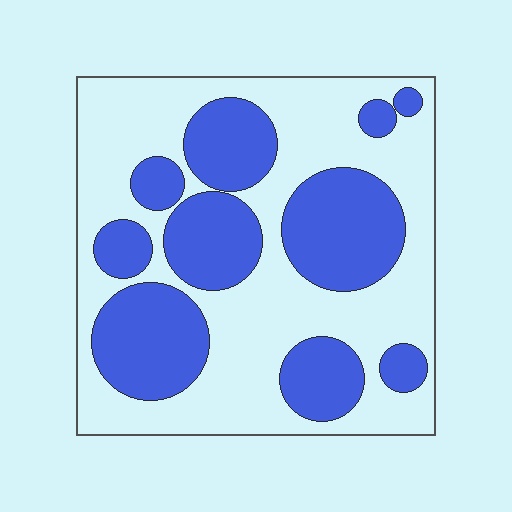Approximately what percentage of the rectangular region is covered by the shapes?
Approximately 40%.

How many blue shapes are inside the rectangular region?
10.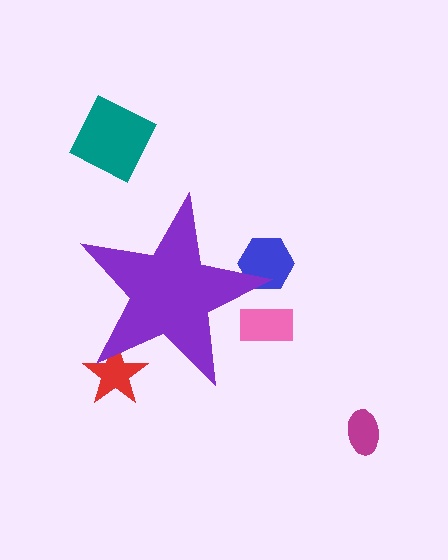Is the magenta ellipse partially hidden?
No, the magenta ellipse is fully visible.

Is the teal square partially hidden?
No, the teal square is fully visible.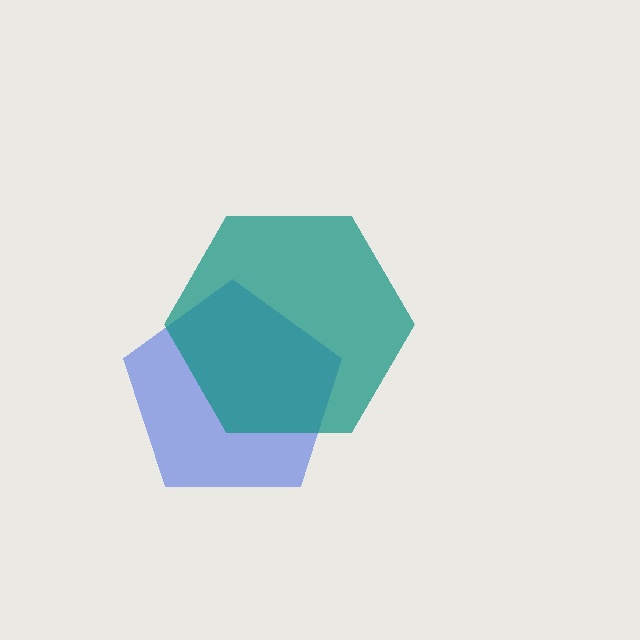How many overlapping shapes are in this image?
There are 2 overlapping shapes in the image.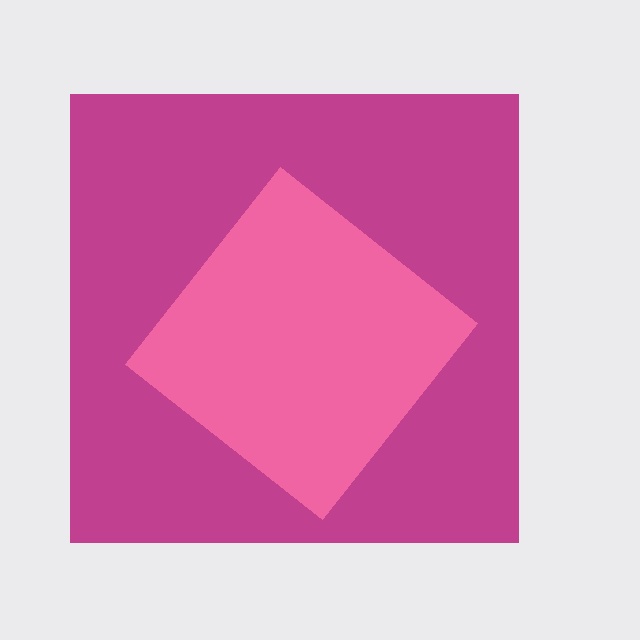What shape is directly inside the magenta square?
The pink diamond.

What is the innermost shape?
The pink diamond.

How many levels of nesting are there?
2.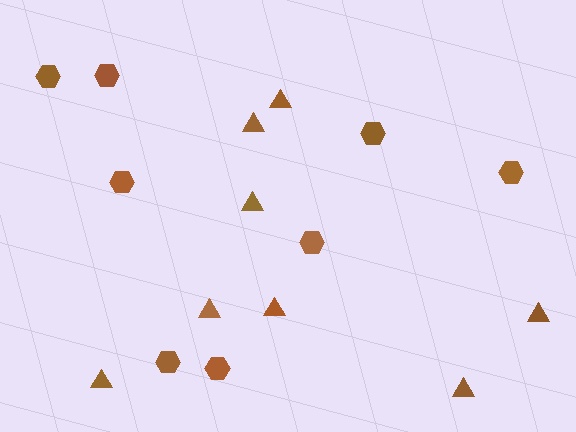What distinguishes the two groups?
There are 2 groups: one group of triangles (8) and one group of hexagons (8).